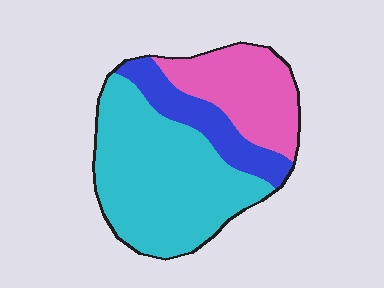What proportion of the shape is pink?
Pink covers 27% of the shape.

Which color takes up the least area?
Blue, at roughly 20%.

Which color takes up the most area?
Cyan, at roughly 55%.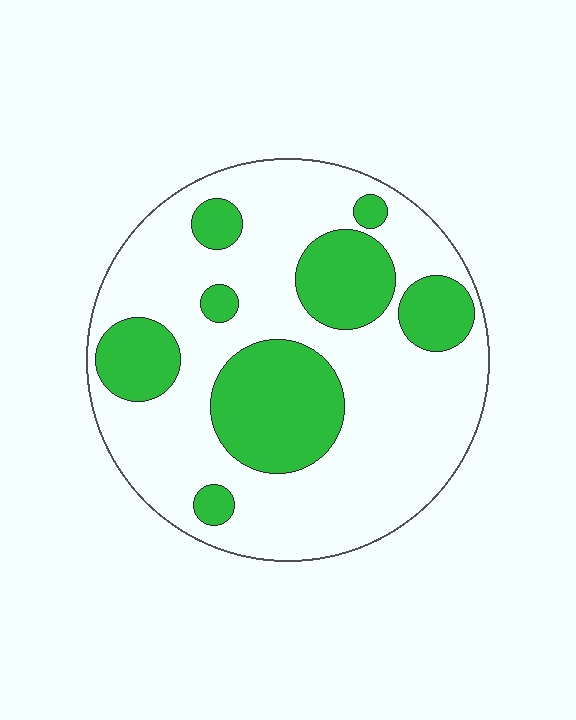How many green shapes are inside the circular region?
8.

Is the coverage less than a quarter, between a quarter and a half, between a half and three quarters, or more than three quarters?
Between a quarter and a half.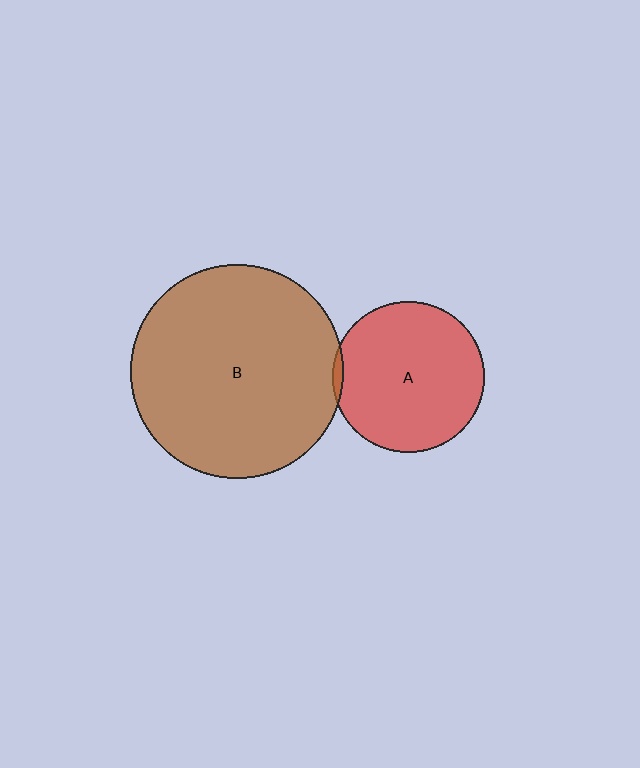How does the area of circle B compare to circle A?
Approximately 2.0 times.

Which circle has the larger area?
Circle B (brown).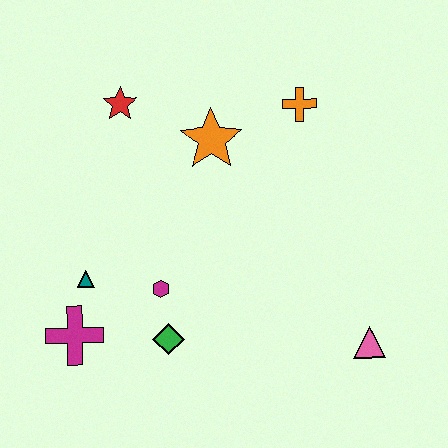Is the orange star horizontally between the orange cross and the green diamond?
Yes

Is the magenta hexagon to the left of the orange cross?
Yes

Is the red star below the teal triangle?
No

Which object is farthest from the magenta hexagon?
The orange cross is farthest from the magenta hexagon.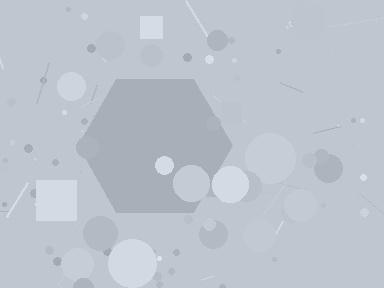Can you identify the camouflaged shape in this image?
The camouflaged shape is a hexagon.